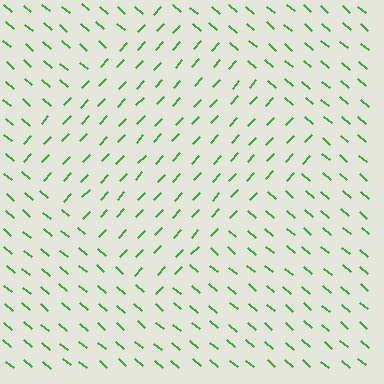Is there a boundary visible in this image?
Yes, there is a texture boundary formed by a change in line orientation.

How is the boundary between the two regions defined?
The boundary is defined purely by a change in line orientation (approximately 88 degrees difference). All lines are the same color and thickness.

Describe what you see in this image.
The image is filled with small green line segments. A diamond region in the image has lines oriented differently from the surrounding lines, creating a visible texture boundary.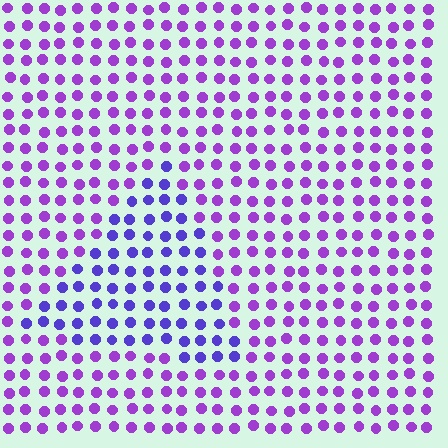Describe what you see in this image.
The image is filled with small purple elements in a uniform arrangement. A triangle-shaped region is visible where the elements are tinted to a slightly different hue, forming a subtle color boundary.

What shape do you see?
I see a triangle.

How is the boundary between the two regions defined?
The boundary is defined purely by a slight shift in hue (about 31 degrees). Spacing, size, and orientation are identical on both sides.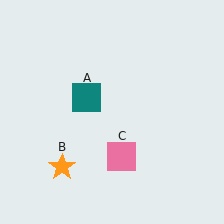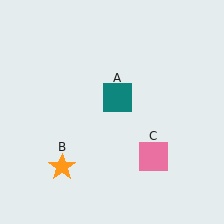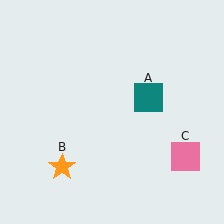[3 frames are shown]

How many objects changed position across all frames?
2 objects changed position: teal square (object A), pink square (object C).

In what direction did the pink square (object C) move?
The pink square (object C) moved right.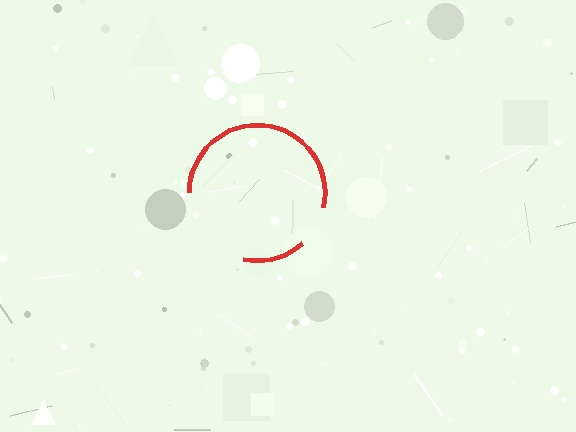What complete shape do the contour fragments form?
The contour fragments form a circle.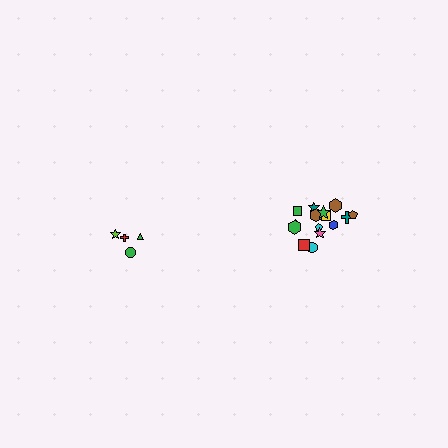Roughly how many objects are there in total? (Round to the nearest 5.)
Roughly 20 objects in total.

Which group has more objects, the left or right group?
The right group.